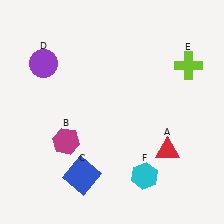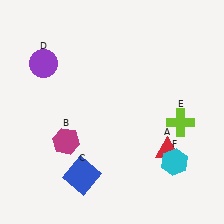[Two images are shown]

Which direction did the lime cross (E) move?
The lime cross (E) moved down.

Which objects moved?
The objects that moved are: the lime cross (E), the cyan hexagon (F).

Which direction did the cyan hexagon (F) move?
The cyan hexagon (F) moved right.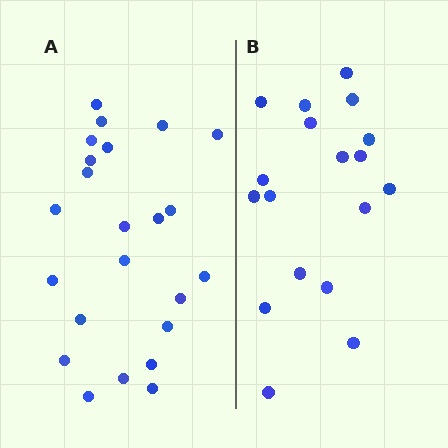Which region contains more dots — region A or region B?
Region A (the left region) has more dots.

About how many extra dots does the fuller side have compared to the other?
Region A has about 5 more dots than region B.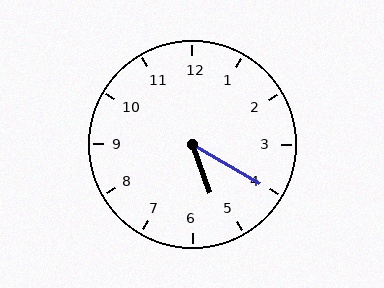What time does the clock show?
5:20.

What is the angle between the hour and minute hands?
Approximately 40 degrees.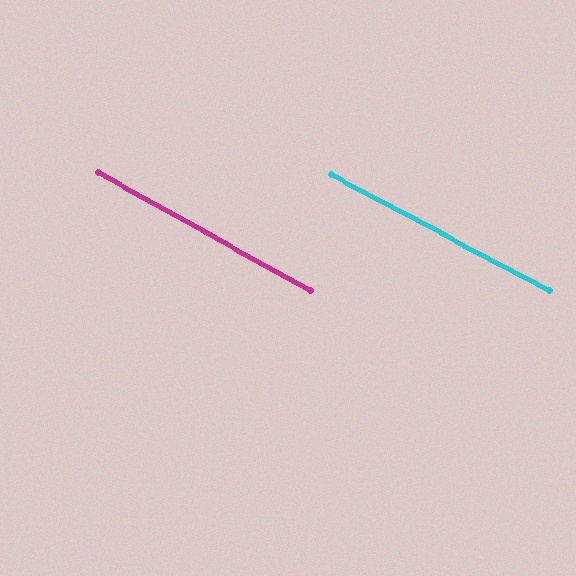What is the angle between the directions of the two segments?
Approximately 1 degree.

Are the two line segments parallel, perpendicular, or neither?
Parallel — their directions differ by only 1.1°.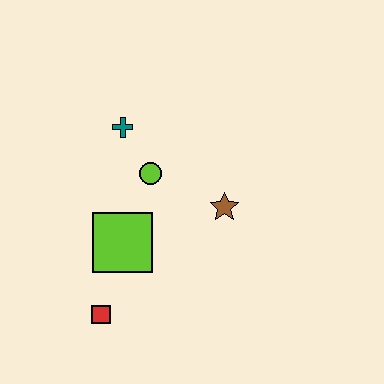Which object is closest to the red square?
The lime square is closest to the red square.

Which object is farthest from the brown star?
The red square is farthest from the brown star.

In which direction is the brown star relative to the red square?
The brown star is to the right of the red square.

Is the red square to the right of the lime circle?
No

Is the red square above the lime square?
No